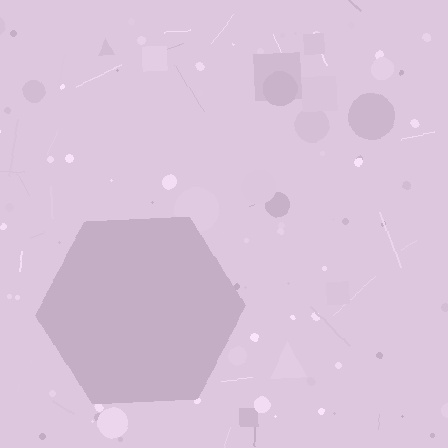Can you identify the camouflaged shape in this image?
The camouflaged shape is a hexagon.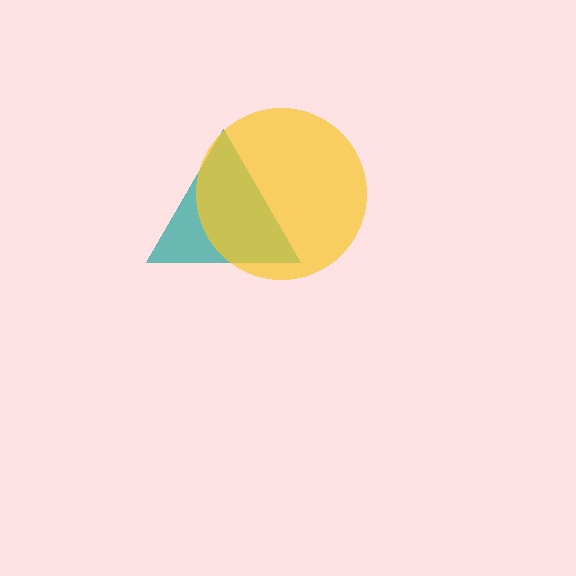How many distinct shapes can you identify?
There are 2 distinct shapes: a teal triangle, a yellow circle.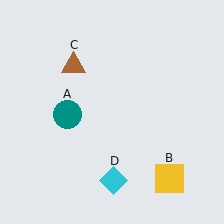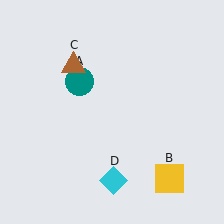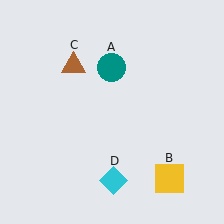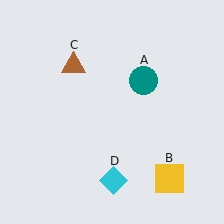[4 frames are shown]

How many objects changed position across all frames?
1 object changed position: teal circle (object A).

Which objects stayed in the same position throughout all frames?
Yellow square (object B) and brown triangle (object C) and cyan diamond (object D) remained stationary.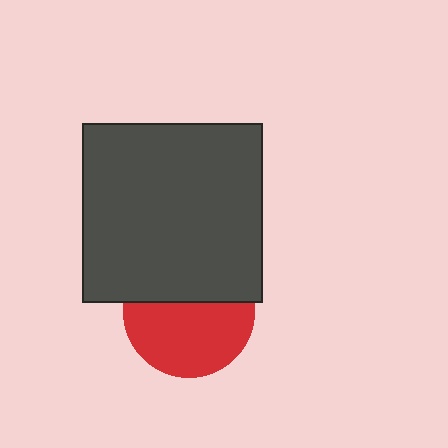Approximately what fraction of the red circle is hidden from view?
Roughly 42% of the red circle is hidden behind the dark gray square.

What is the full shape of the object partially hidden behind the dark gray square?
The partially hidden object is a red circle.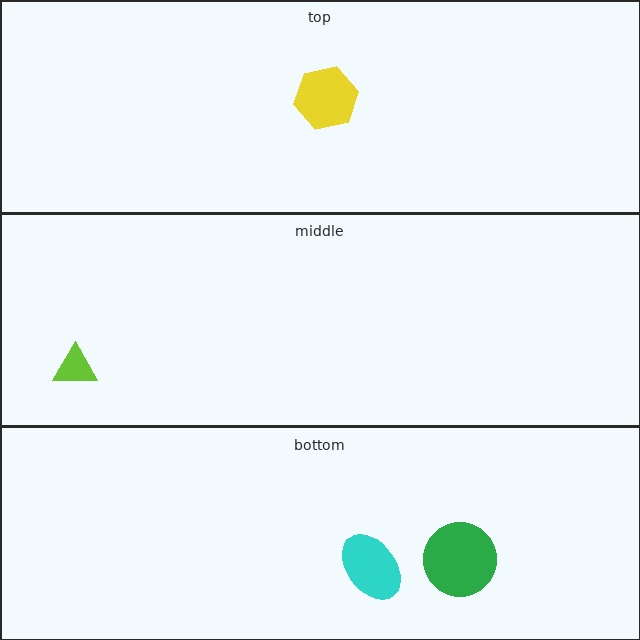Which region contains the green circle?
The bottom region.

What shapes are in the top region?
The yellow hexagon.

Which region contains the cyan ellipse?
The bottom region.